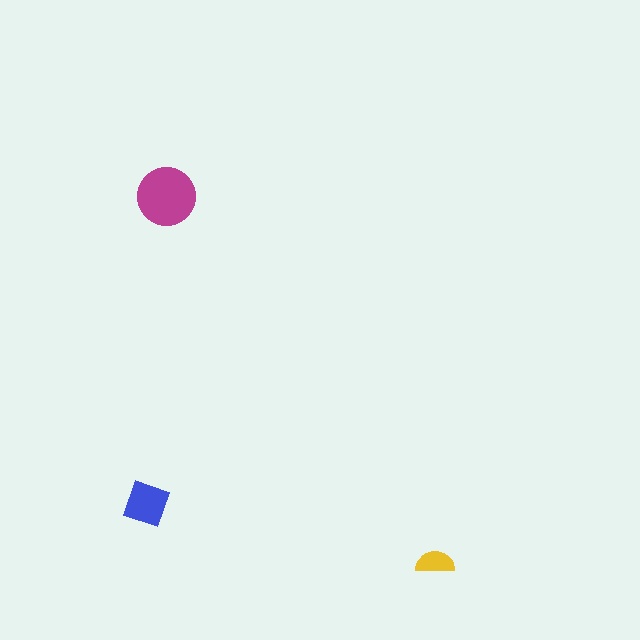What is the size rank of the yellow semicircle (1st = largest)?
3rd.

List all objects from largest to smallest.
The magenta circle, the blue square, the yellow semicircle.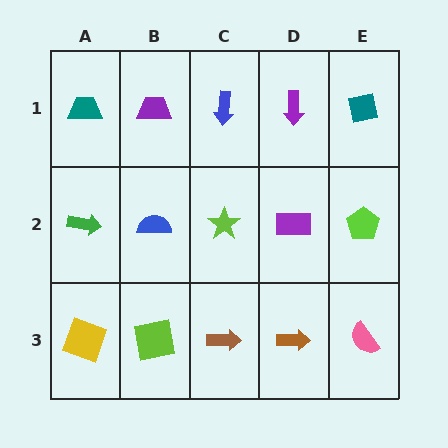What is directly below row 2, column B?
A lime square.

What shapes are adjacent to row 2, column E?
A teal square (row 1, column E), a pink semicircle (row 3, column E), a purple rectangle (row 2, column D).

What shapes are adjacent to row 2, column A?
A teal trapezoid (row 1, column A), a yellow square (row 3, column A), a blue semicircle (row 2, column B).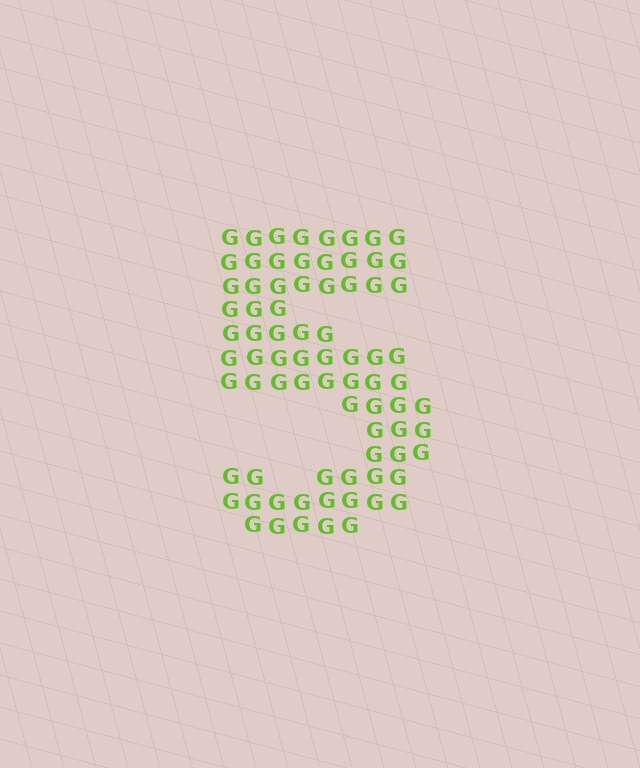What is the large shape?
The large shape is the digit 5.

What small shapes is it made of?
It is made of small letter G's.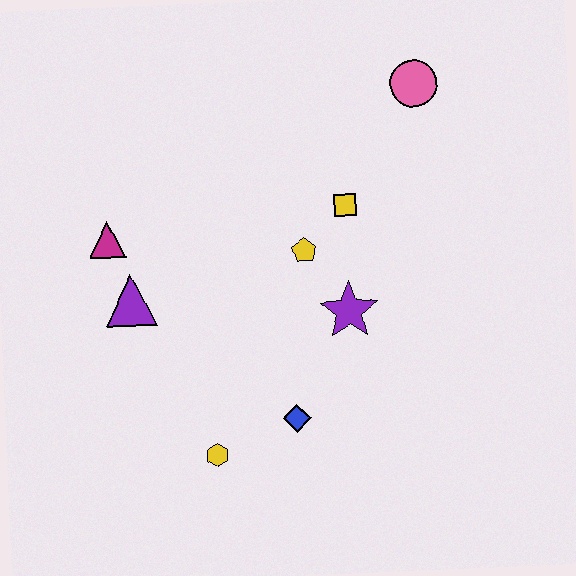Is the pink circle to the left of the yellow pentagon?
No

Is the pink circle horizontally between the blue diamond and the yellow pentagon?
No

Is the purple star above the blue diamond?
Yes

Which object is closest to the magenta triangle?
The purple triangle is closest to the magenta triangle.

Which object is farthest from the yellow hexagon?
The pink circle is farthest from the yellow hexagon.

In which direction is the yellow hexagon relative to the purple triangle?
The yellow hexagon is below the purple triangle.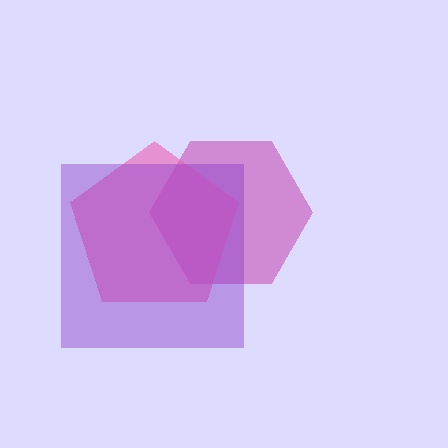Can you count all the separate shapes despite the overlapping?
Yes, there are 3 separate shapes.